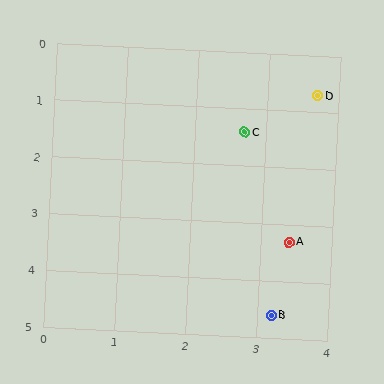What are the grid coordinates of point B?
Point B is at approximately (3.2, 4.6).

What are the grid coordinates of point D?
Point D is at approximately (3.7, 0.7).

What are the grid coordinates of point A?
Point A is at approximately (3.4, 3.3).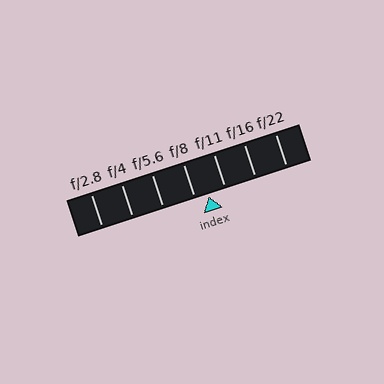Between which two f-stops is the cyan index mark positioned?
The index mark is between f/8 and f/11.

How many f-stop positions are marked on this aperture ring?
There are 7 f-stop positions marked.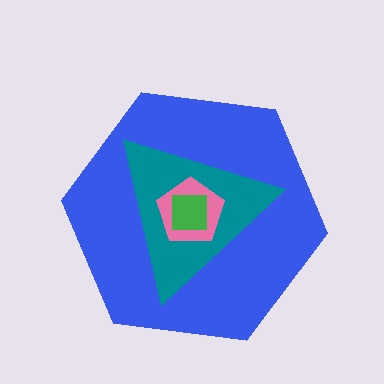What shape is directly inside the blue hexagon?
The teal triangle.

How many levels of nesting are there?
4.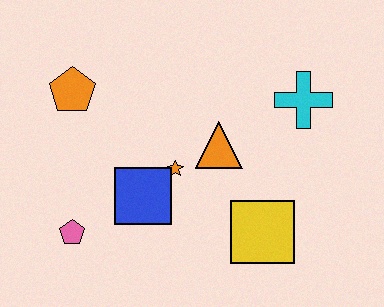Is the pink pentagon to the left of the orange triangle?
Yes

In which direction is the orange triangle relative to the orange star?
The orange triangle is to the right of the orange star.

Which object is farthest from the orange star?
The cyan cross is farthest from the orange star.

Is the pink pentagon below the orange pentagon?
Yes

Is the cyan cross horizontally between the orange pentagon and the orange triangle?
No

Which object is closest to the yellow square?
The orange triangle is closest to the yellow square.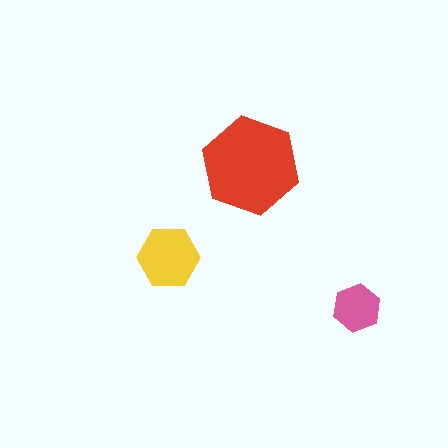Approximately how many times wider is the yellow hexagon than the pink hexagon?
About 1.5 times wider.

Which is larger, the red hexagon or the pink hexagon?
The red one.